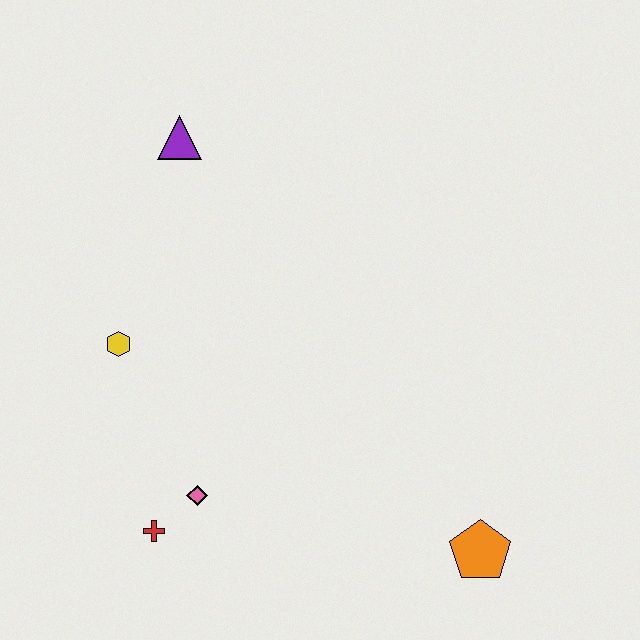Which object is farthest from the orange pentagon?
The purple triangle is farthest from the orange pentagon.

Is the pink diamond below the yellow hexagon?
Yes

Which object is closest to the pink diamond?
The red cross is closest to the pink diamond.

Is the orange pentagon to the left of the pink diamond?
No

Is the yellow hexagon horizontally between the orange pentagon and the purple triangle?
No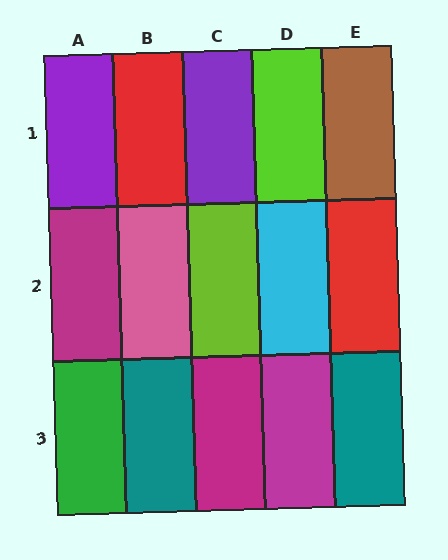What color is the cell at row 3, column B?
Teal.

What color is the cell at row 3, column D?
Magenta.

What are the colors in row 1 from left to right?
Purple, red, purple, lime, brown.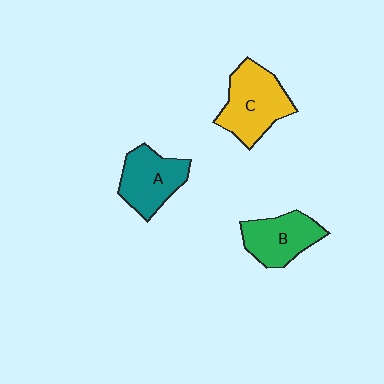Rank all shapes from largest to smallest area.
From largest to smallest: C (yellow), A (teal), B (green).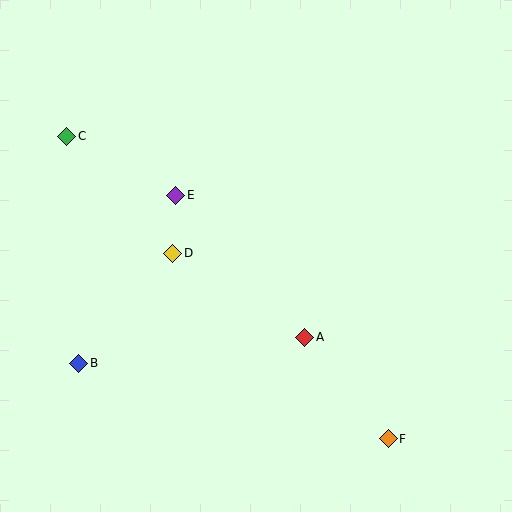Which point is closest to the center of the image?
Point D at (173, 253) is closest to the center.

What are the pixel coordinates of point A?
Point A is at (305, 337).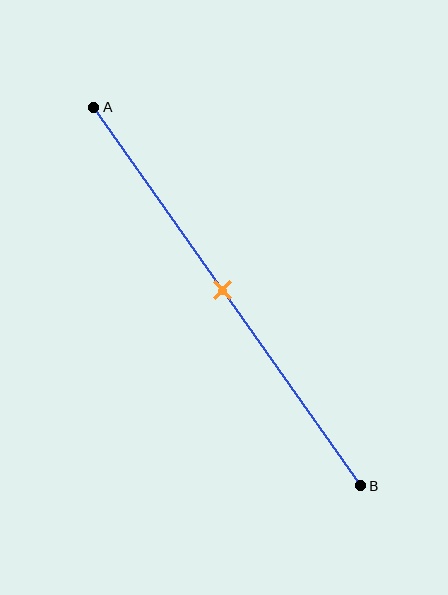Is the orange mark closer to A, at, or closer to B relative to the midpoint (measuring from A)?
The orange mark is approximately at the midpoint of segment AB.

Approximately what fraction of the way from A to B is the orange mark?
The orange mark is approximately 50% of the way from A to B.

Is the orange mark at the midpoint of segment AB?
Yes, the mark is approximately at the midpoint.